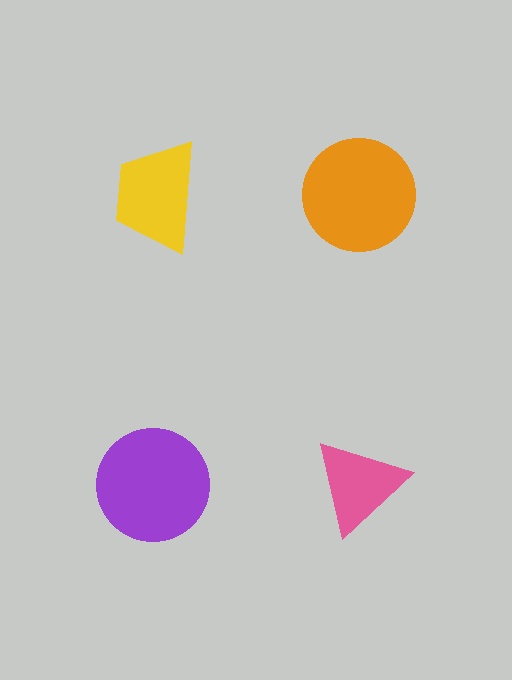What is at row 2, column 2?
A pink triangle.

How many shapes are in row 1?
2 shapes.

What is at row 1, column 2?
An orange circle.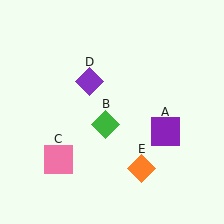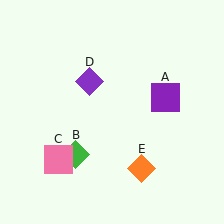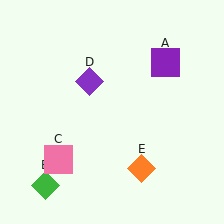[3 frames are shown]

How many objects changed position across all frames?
2 objects changed position: purple square (object A), green diamond (object B).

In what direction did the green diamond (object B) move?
The green diamond (object B) moved down and to the left.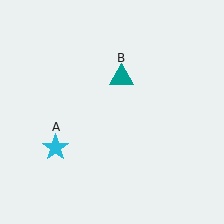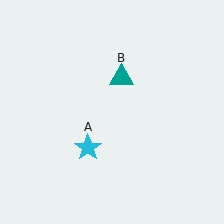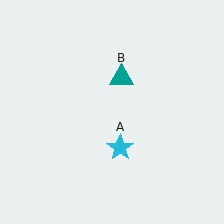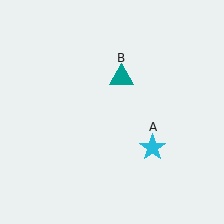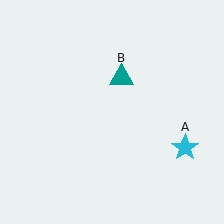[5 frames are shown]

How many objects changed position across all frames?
1 object changed position: cyan star (object A).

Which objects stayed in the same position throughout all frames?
Teal triangle (object B) remained stationary.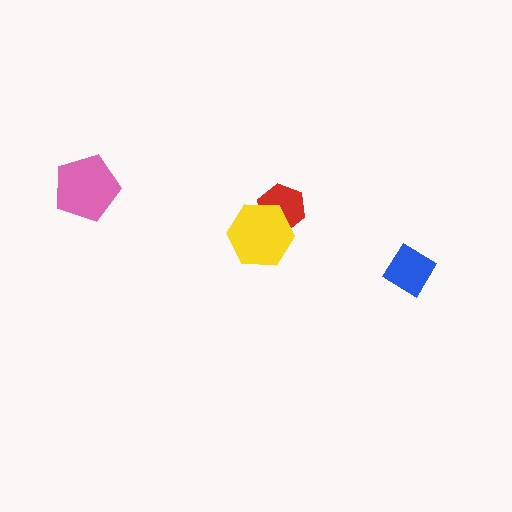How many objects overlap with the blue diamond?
0 objects overlap with the blue diamond.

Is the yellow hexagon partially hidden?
No, no other shape covers it.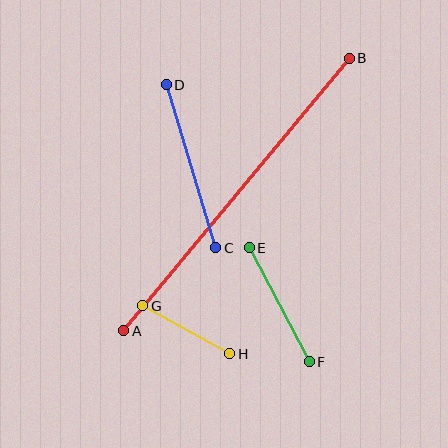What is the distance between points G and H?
The distance is approximately 99 pixels.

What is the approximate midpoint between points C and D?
The midpoint is at approximately (191, 166) pixels.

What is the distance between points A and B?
The distance is approximately 354 pixels.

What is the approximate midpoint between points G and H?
The midpoint is at approximately (186, 330) pixels.